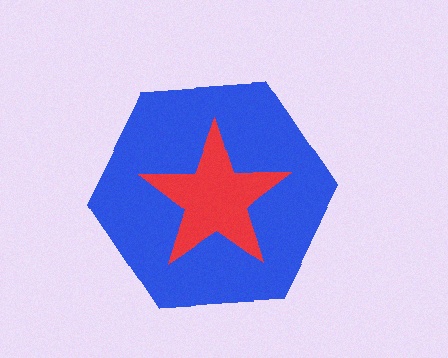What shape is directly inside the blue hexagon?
The red star.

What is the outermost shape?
The blue hexagon.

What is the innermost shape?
The red star.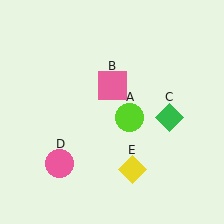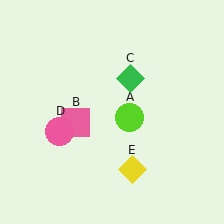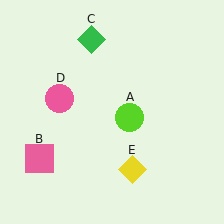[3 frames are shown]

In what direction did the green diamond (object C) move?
The green diamond (object C) moved up and to the left.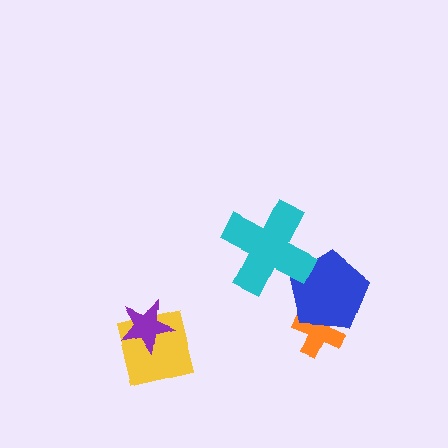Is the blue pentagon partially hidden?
Yes, it is partially covered by another shape.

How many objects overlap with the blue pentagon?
2 objects overlap with the blue pentagon.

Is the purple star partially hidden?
No, no other shape covers it.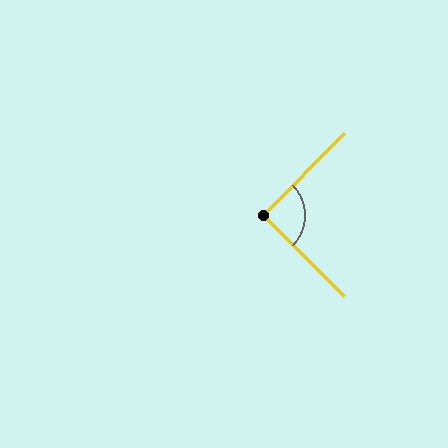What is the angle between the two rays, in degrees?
Approximately 90 degrees.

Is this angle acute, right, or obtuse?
It is approximately a right angle.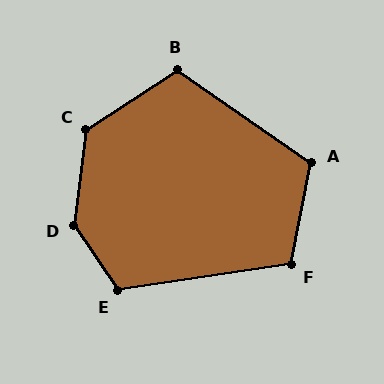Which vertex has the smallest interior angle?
F, at approximately 109 degrees.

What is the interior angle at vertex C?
Approximately 130 degrees (obtuse).